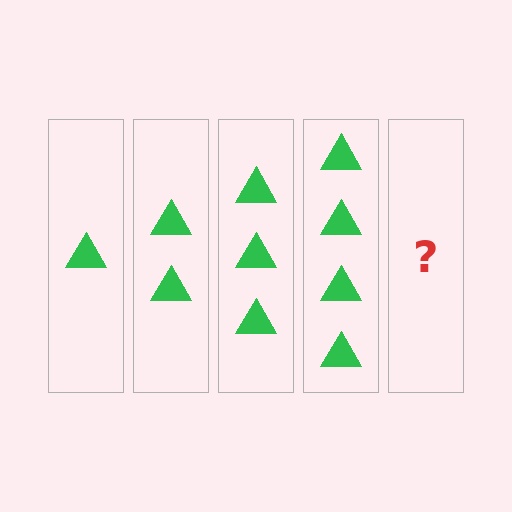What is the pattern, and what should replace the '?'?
The pattern is that each step adds one more triangle. The '?' should be 5 triangles.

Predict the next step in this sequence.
The next step is 5 triangles.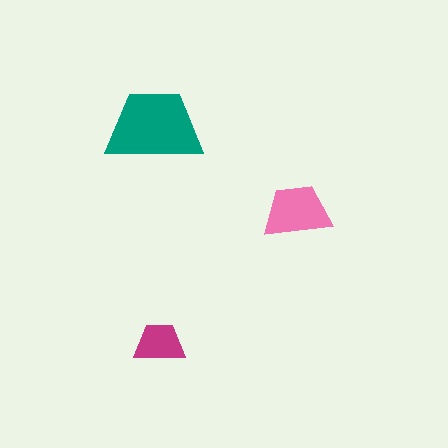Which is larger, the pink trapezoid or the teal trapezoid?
The teal one.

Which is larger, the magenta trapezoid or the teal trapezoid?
The teal one.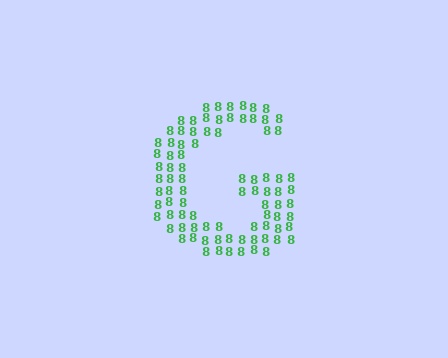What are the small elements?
The small elements are digit 8's.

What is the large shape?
The large shape is the letter G.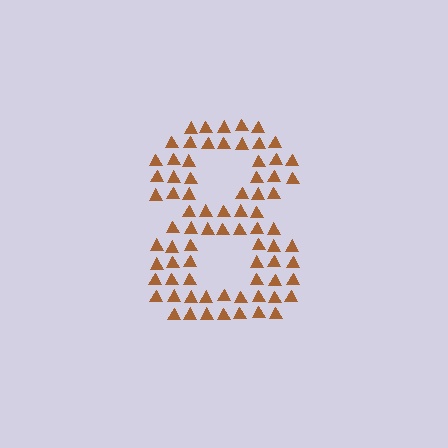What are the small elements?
The small elements are triangles.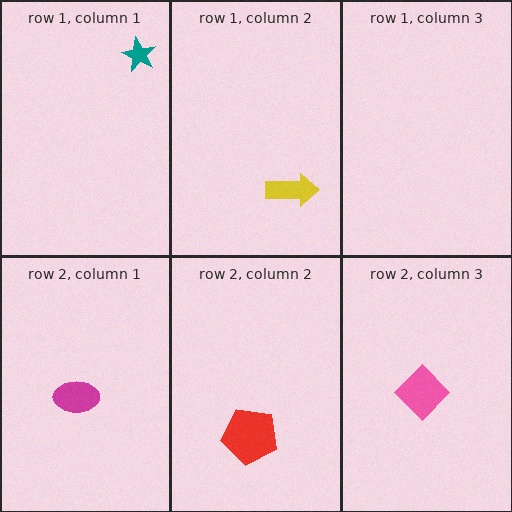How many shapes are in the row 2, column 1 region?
1.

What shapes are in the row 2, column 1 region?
The magenta ellipse.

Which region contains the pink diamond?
The row 2, column 3 region.